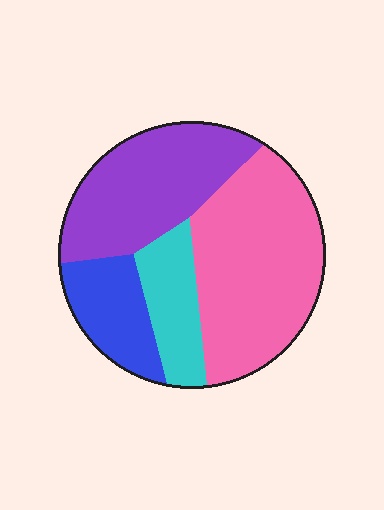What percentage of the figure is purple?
Purple takes up about one third (1/3) of the figure.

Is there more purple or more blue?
Purple.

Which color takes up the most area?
Pink, at roughly 40%.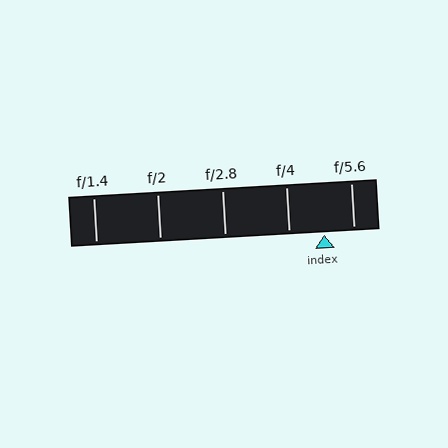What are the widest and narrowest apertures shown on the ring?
The widest aperture shown is f/1.4 and the narrowest is f/5.6.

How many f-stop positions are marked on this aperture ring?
There are 5 f-stop positions marked.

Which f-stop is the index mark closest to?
The index mark is closest to f/5.6.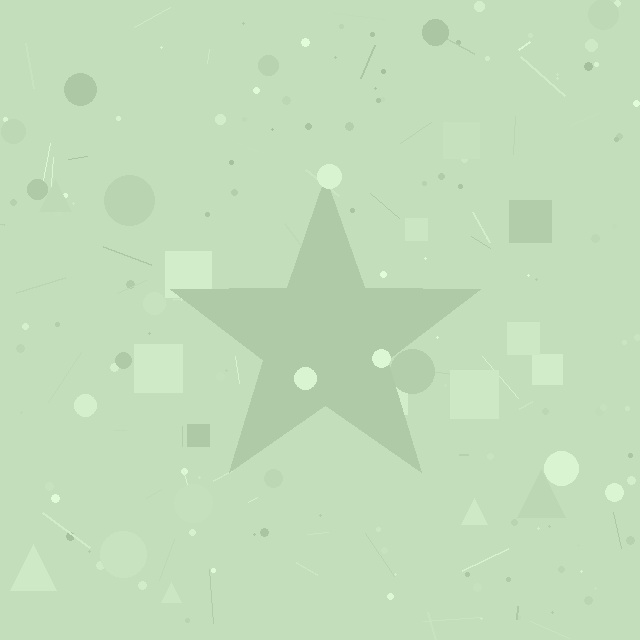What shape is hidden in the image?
A star is hidden in the image.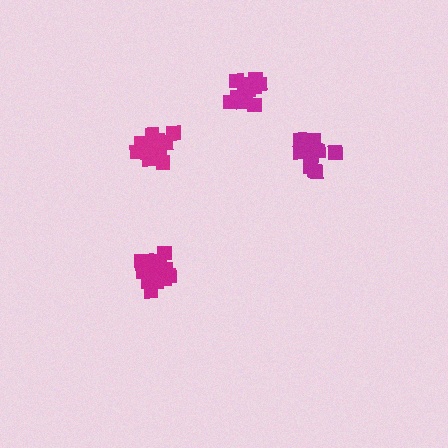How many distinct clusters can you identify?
There are 4 distinct clusters.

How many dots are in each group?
Group 1: 13 dots, Group 2: 17 dots, Group 3: 16 dots, Group 4: 16 dots (62 total).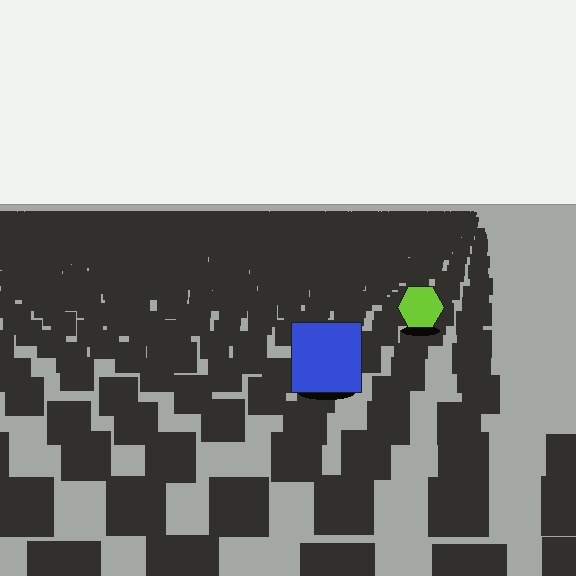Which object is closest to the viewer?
The blue square is closest. The texture marks near it are larger and more spread out.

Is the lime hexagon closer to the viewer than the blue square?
No. The blue square is closer — you can tell from the texture gradient: the ground texture is coarser near it.